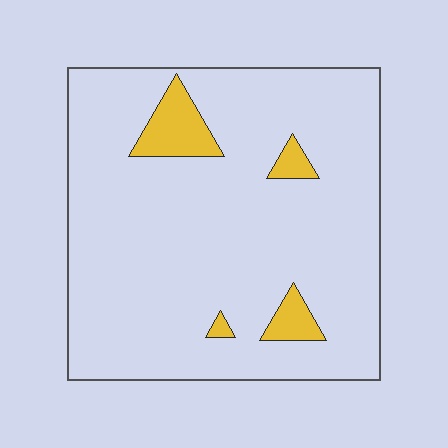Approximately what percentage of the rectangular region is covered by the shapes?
Approximately 10%.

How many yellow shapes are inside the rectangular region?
4.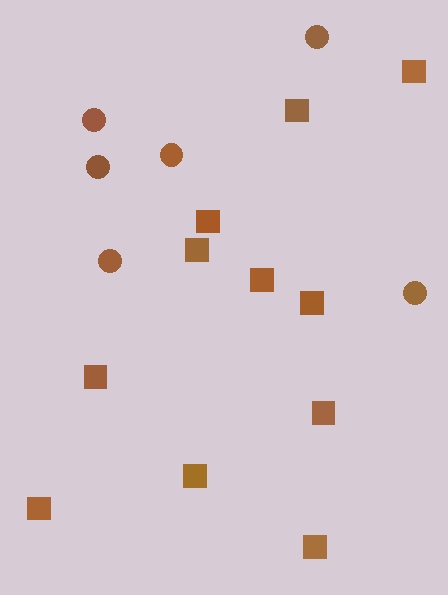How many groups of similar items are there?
There are 2 groups: one group of circles (6) and one group of squares (11).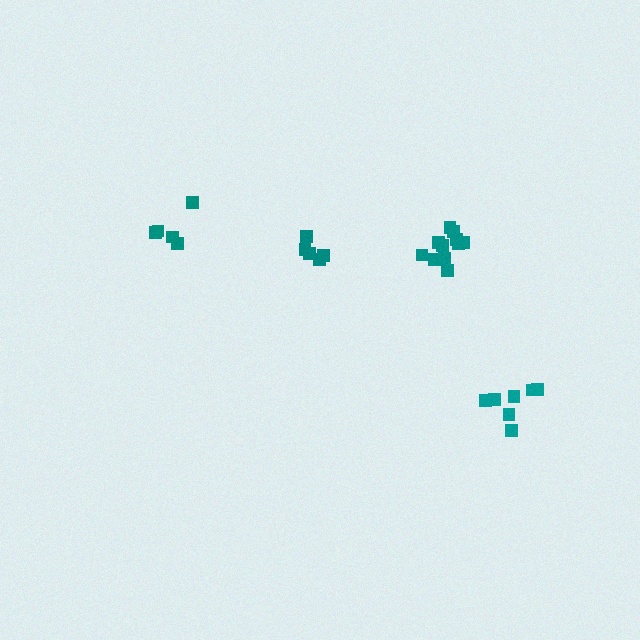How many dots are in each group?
Group 1: 11 dots, Group 2: 7 dots, Group 3: 5 dots, Group 4: 5 dots (28 total).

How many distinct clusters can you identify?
There are 4 distinct clusters.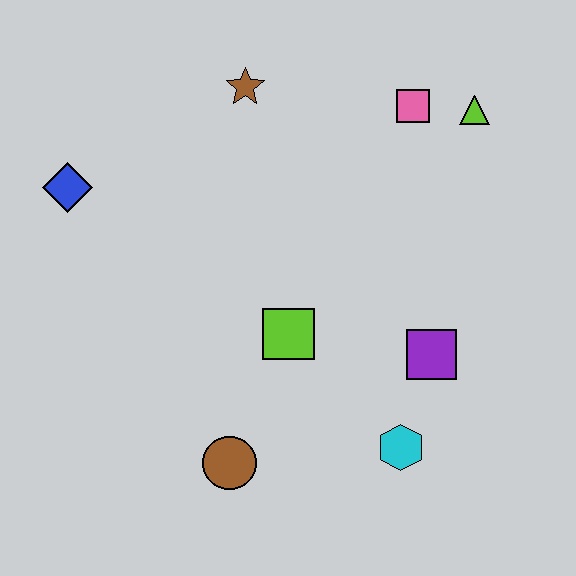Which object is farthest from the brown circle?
The lime triangle is farthest from the brown circle.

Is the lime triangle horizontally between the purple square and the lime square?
No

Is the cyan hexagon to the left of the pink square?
Yes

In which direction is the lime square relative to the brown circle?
The lime square is above the brown circle.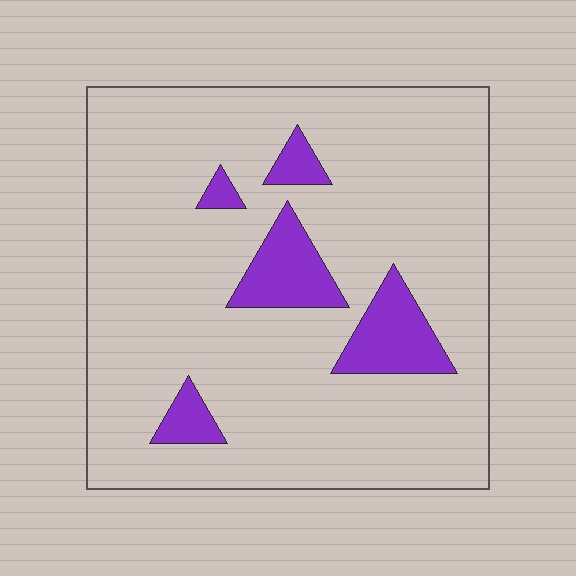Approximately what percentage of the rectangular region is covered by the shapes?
Approximately 10%.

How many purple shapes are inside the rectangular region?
5.